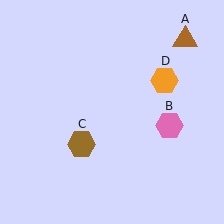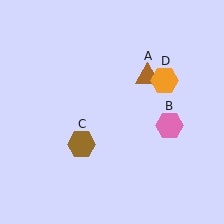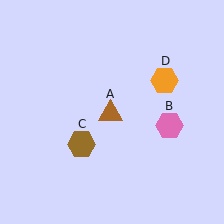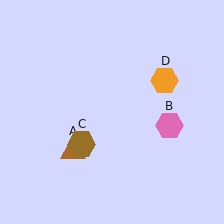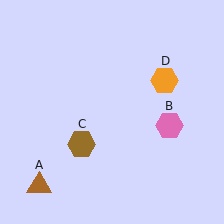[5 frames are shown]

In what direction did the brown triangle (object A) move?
The brown triangle (object A) moved down and to the left.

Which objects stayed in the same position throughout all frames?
Pink hexagon (object B) and brown hexagon (object C) and orange hexagon (object D) remained stationary.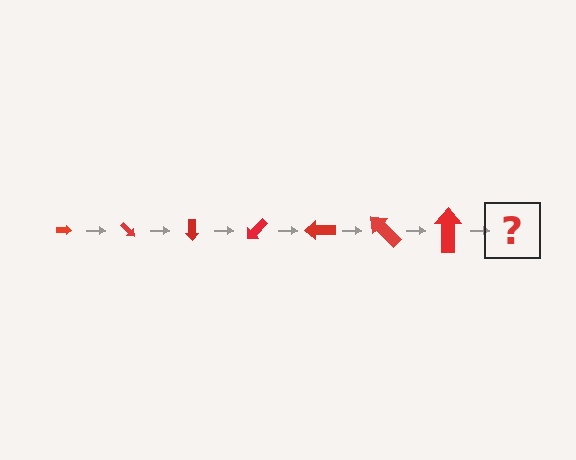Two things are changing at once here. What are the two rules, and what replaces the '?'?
The two rules are that the arrow grows larger each step and it rotates 45 degrees each step. The '?' should be an arrow, larger than the previous one and rotated 315 degrees from the start.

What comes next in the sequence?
The next element should be an arrow, larger than the previous one and rotated 315 degrees from the start.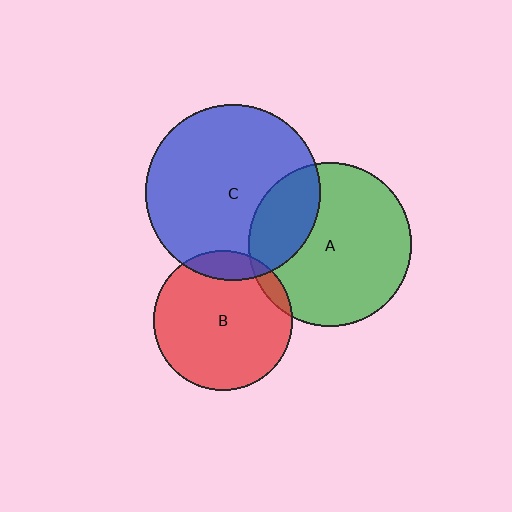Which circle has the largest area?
Circle C (blue).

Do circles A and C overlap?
Yes.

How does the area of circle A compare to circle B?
Approximately 1.4 times.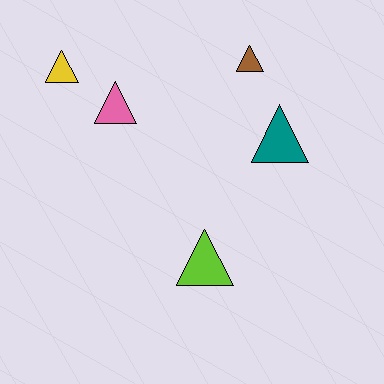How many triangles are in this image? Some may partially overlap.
There are 5 triangles.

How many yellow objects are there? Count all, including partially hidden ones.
There is 1 yellow object.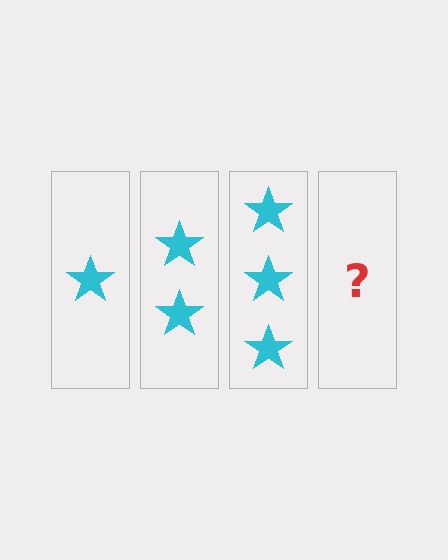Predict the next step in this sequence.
The next step is 4 stars.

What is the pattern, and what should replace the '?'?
The pattern is that each step adds one more star. The '?' should be 4 stars.